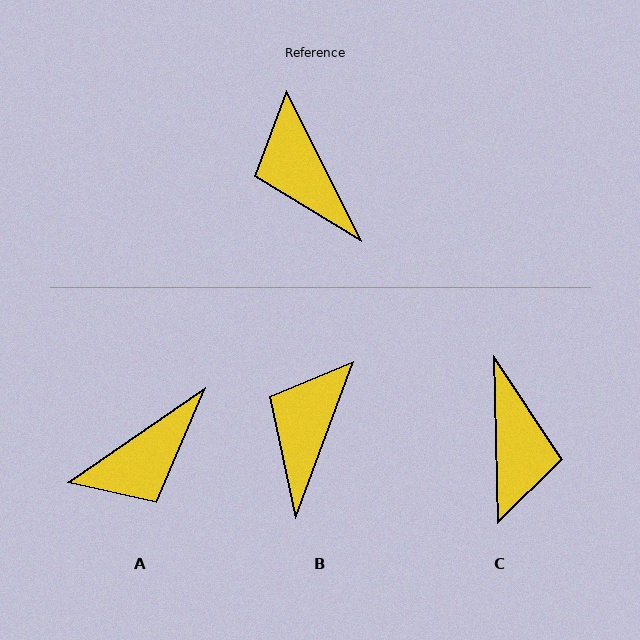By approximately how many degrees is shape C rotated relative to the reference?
Approximately 155 degrees counter-clockwise.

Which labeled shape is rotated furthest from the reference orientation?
C, about 155 degrees away.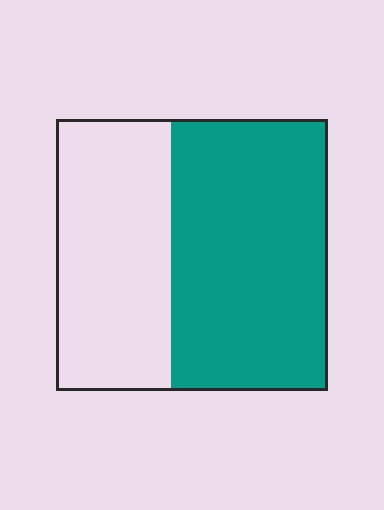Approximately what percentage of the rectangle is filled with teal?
Approximately 60%.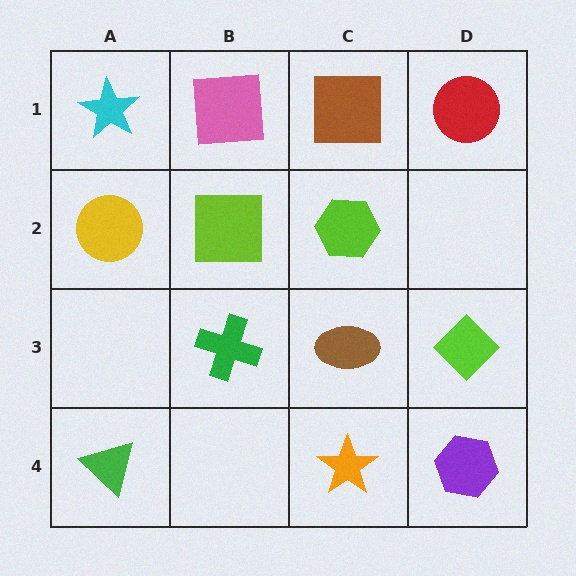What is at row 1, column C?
A brown square.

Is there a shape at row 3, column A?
No, that cell is empty.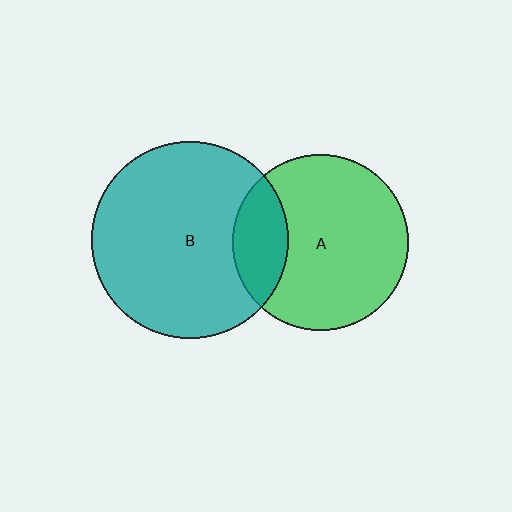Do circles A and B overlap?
Yes.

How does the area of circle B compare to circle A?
Approximately 1.3 times.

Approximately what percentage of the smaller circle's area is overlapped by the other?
Approximately 20%.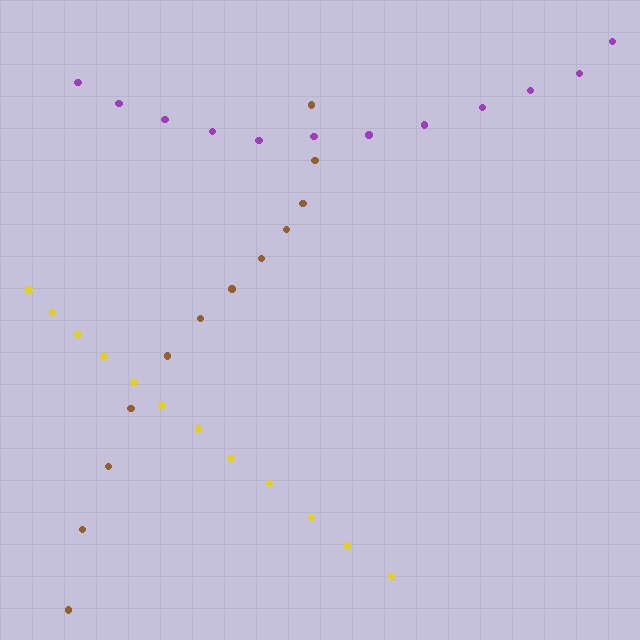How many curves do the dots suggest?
There are 3 distinct paths.